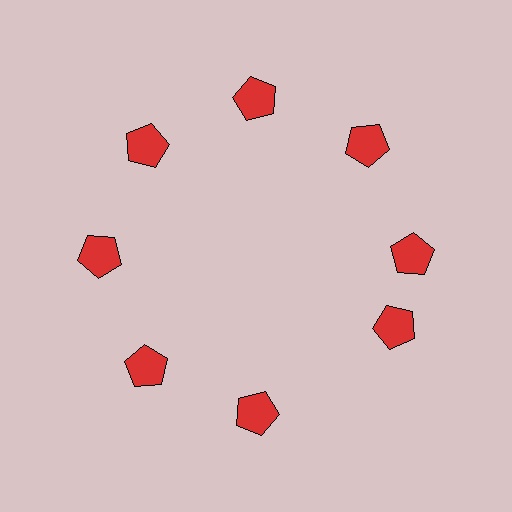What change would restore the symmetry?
The symmetry would be restored by rotating it back into even spacing with its neighbors so that all 8 pentagons sit at equal angles and equal distance from the center.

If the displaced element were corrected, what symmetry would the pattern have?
It would have 8-fold rotational symmetry — the pattern would map onto itself every 45 degrees.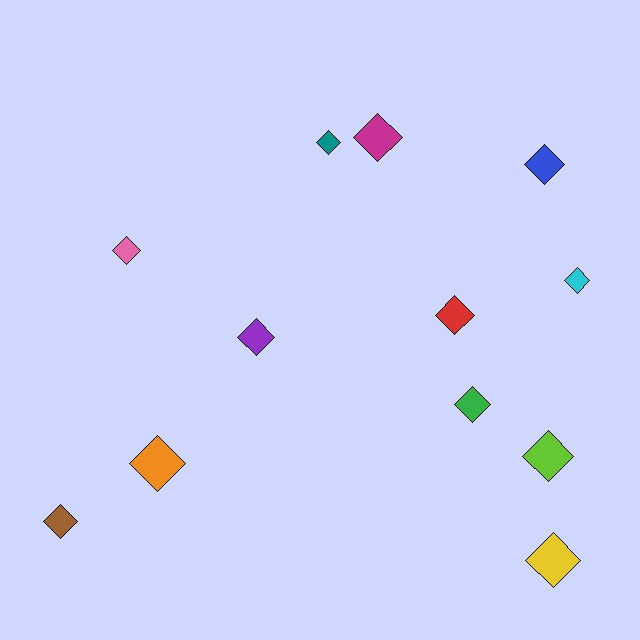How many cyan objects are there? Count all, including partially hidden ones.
There is 1 cyan object.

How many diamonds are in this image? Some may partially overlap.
There are 12 diamonds.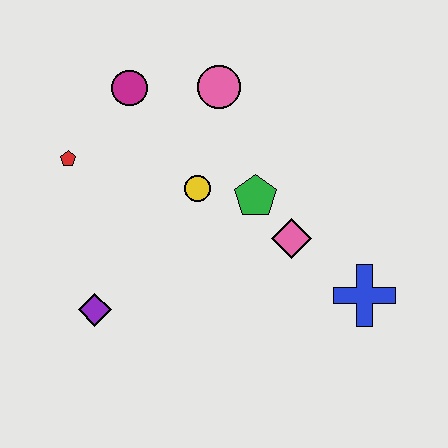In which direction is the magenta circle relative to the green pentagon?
The magenta circle is to the left of the green pentagon.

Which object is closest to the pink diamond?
The green pentagon is closest to the pink diamond.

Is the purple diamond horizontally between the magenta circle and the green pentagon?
No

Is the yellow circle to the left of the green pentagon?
Yes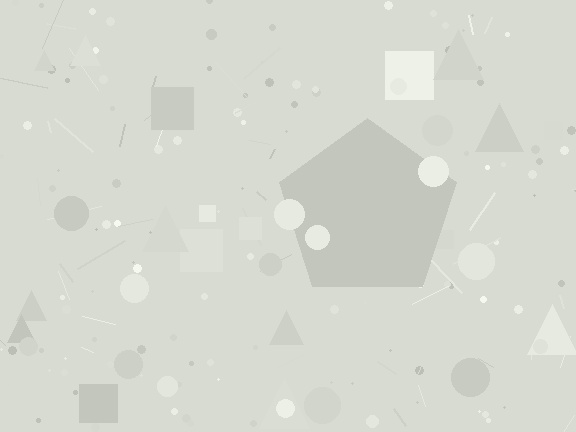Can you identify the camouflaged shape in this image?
The camouflaged shape is a pentagon.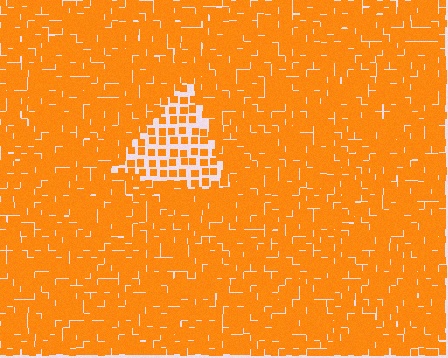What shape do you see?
I see a triangle.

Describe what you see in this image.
The image contains small orange elements arranged at two different densities. A triangle-shaped region is visible where the elements are less densely packed than the surrounding area.